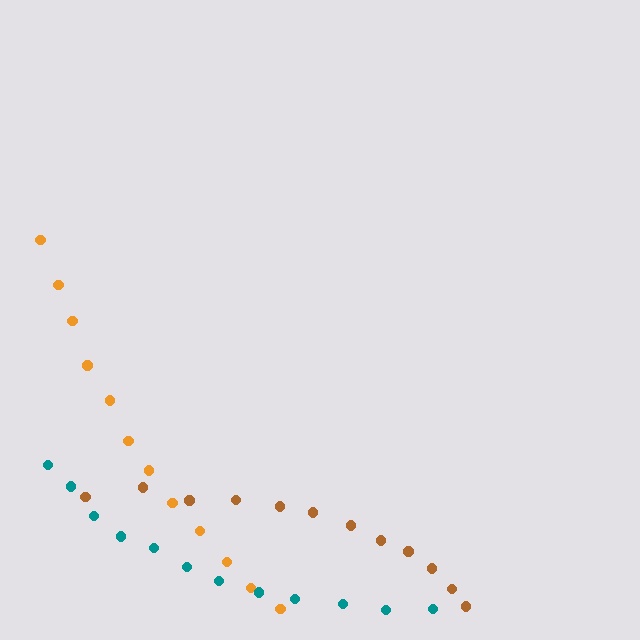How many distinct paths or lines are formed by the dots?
There are 3 distinct paths.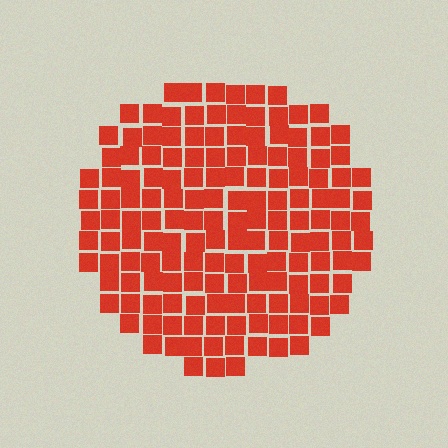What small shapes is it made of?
It is made of small squares.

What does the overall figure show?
The overall figure shows a circle.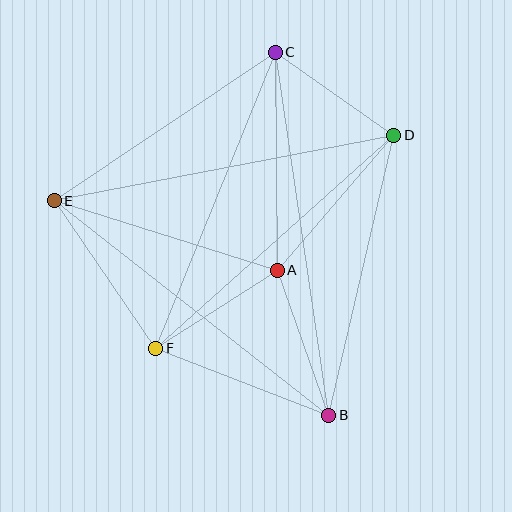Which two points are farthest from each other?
Points B and C are farthest from each other.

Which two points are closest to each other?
Points A and F are closest to each other.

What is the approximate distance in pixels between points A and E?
The distance between A and E is approximately 234 pixels.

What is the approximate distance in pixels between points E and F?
The distance between E and F is approximately 179 pixels.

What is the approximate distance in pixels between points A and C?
The distance between A and C is approximately 218 pixels.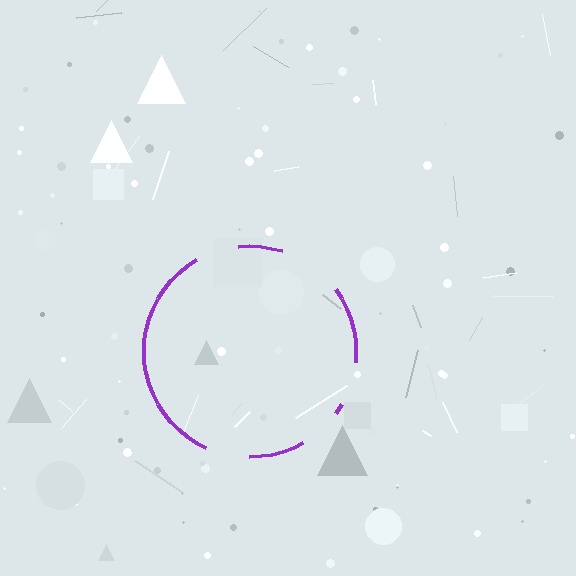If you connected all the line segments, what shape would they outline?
They would outline a circle.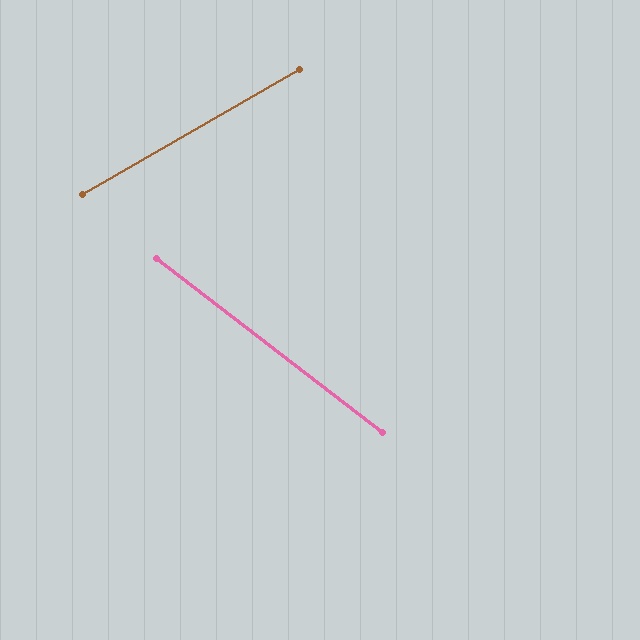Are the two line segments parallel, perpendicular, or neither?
Neither parallel nor perpendicular — they differ by about 67°.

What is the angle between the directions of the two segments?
Approximately 67 degrees.